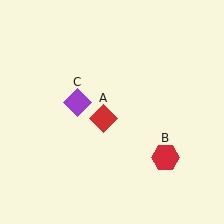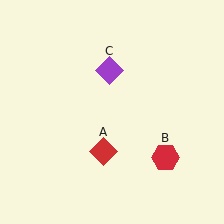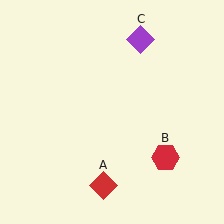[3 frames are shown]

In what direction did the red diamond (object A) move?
The red diamond (object A) moved down.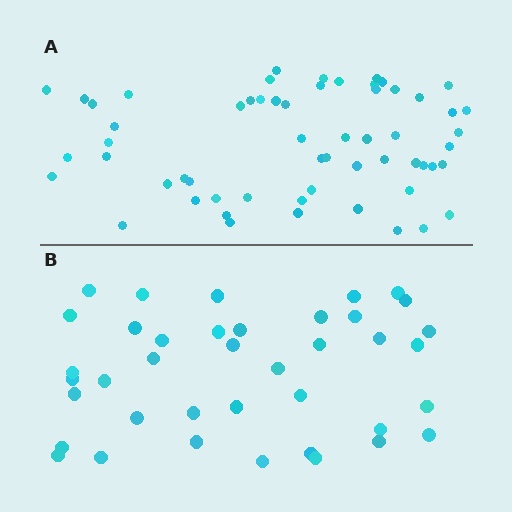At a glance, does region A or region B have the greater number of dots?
Region A (the top region) has more dots.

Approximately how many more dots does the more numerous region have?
Region A has approximately 20 more dots than region B.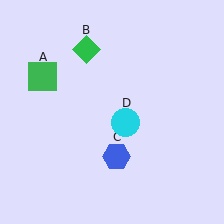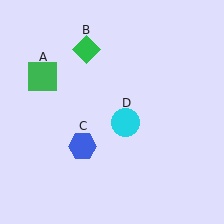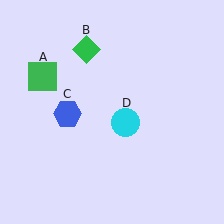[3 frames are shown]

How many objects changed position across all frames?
1 object changed position: blue hexagon (object C).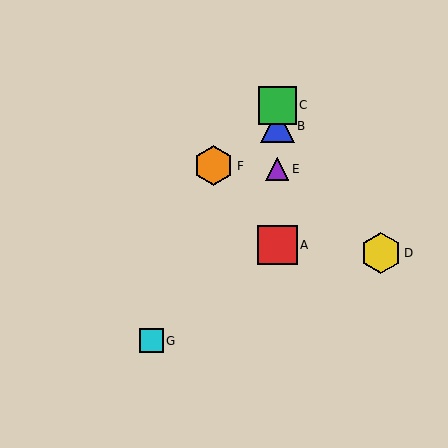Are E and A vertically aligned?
Yes, both are at x≈277.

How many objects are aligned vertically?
4 objects (A, B, C, E) are aligned vertically.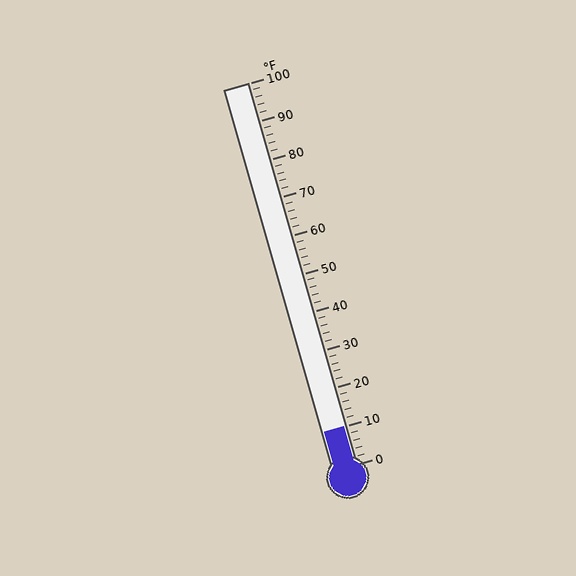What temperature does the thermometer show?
The thermometer shows approximately 10°F.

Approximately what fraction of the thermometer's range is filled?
The thermometer is filled to approximately 10% of its range.